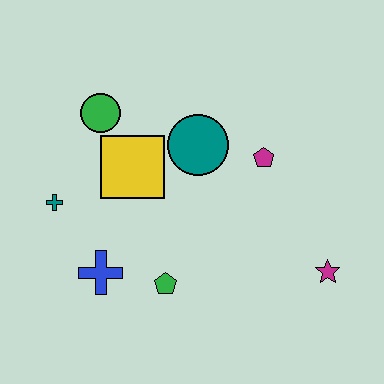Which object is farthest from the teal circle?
The magenta star is farthest from the teal circle.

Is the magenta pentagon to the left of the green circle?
No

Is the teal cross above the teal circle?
No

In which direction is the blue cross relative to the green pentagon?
The blue cross is to the left of the green pentagon.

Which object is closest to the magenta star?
The magenta pentagon is closest to the magenta star.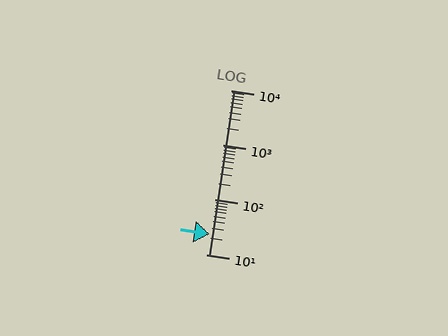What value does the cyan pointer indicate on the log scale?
The pointer indicates approximately 23.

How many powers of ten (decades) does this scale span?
The scale spans 3 decades, from 10 to 10000.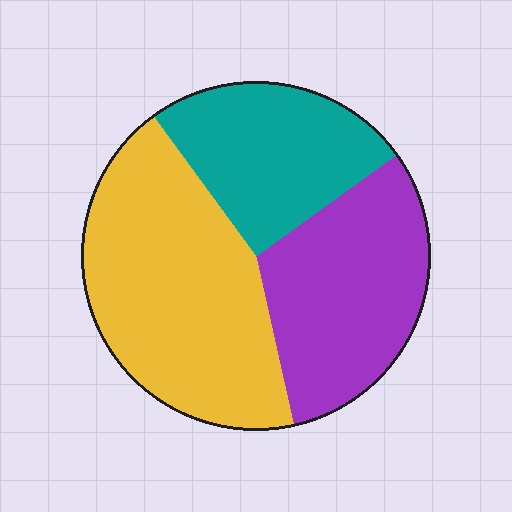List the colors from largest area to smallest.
From largest to smallest: yellow, purple, teal.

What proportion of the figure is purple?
Purple covers 31% of the figure.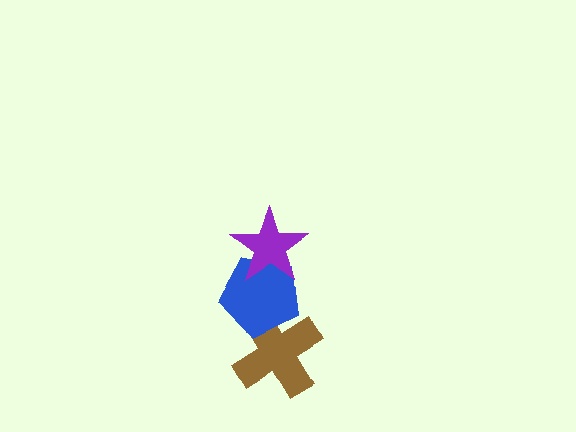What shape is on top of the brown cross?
The blue pentagon is on top of the brown cross.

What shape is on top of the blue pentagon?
The purple star is on top of the blue pentagon.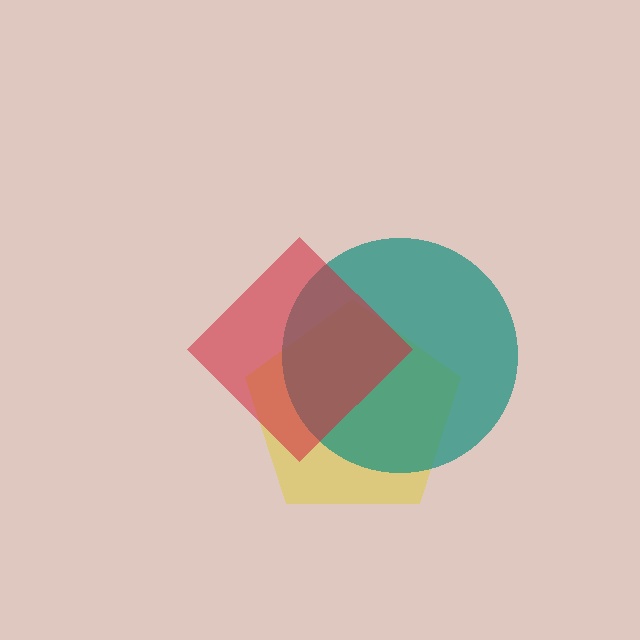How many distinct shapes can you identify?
There are 3 distinct shapes: a yellow pentagon, a teal circle, a red diamond.